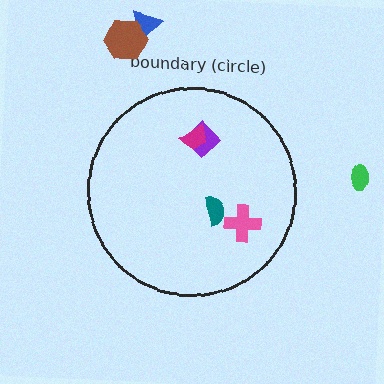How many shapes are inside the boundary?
4 inside, 3 outside.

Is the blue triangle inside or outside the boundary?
Outside.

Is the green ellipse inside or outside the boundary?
Outside.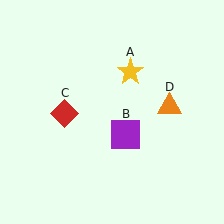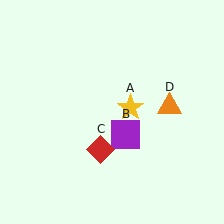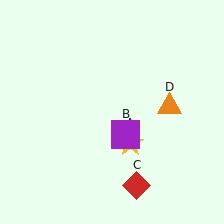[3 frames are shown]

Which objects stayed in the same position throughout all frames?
Purple square (object B) and orange triangle (object D) remained stationary.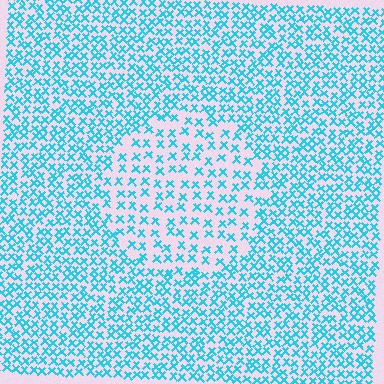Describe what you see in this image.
The image contains small cyan elements arranged at two different densities. A circle-shaped region is visible where the elements are less densely packed than the surrounding area.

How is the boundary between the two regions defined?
The boundary is defined by a change in element density (approximately 1.9x ratio). All elements are the same color, size, and shape.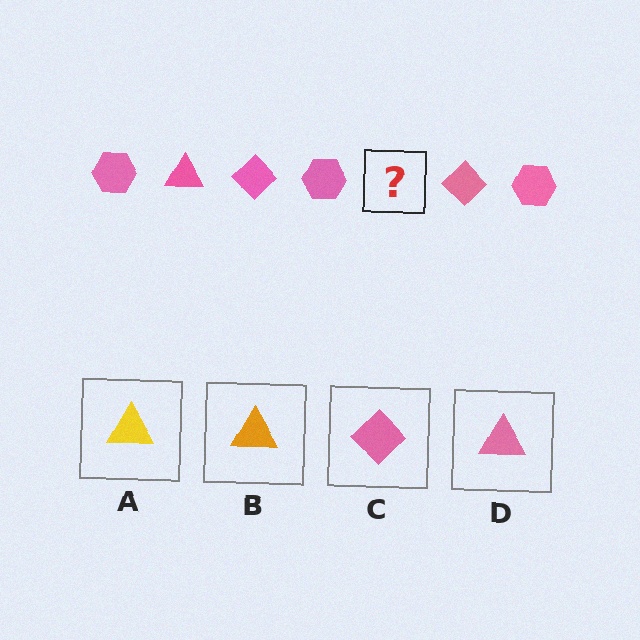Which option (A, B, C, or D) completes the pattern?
D.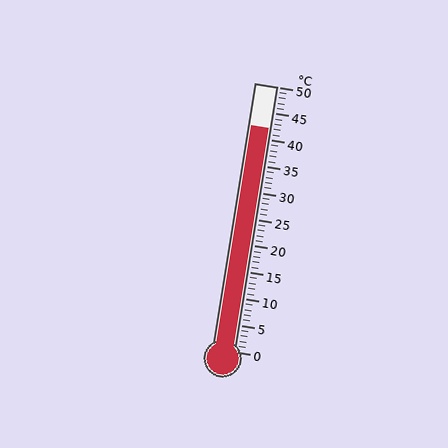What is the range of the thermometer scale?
The thermometer scale ranges from 0°C to 50°C.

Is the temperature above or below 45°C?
The temperature is below 45°C.